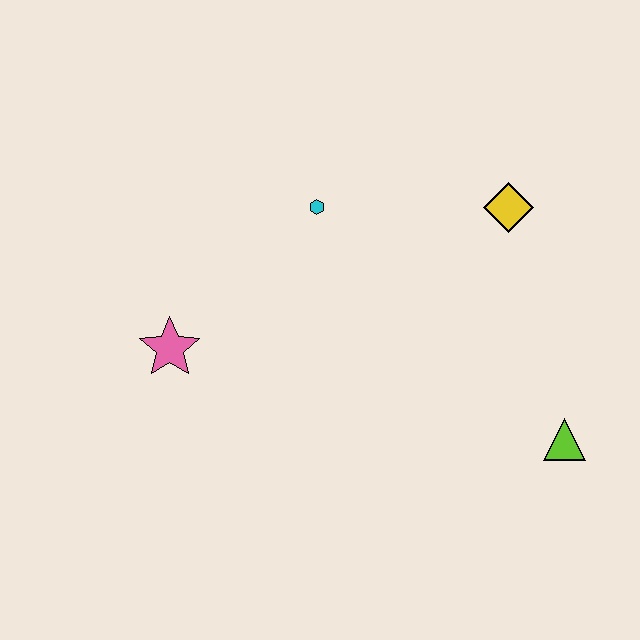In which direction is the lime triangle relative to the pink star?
The lime triangle is to the right of the pink star.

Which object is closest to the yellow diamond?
The cyan hexagon is closest to the yellow diamond.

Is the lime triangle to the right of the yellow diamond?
Yes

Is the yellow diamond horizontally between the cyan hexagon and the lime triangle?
Yes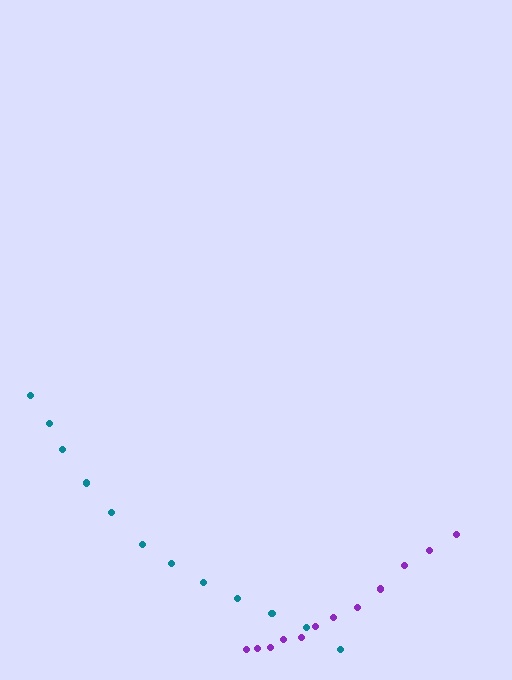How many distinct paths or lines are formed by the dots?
There are 2 distinct paths.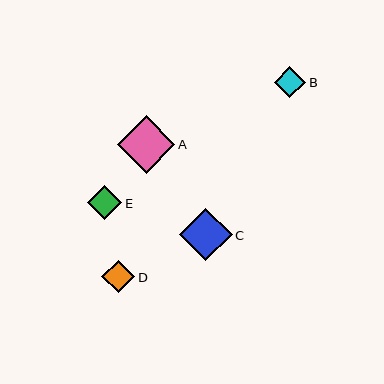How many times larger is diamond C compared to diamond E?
Diamond C is approximately 1.5 times the size of diamond E.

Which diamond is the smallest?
Diamond B is the smallest with a size of approximately 32 pixels.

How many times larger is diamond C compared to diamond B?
Diamond C is approximately 1.7 times the size of diamond B.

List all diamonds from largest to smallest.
From largest to smallest: A, C, E, D, B.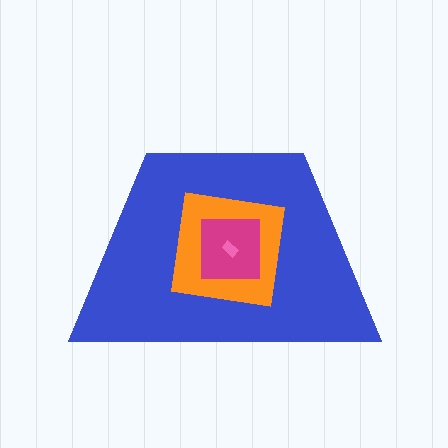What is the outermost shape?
The blue trapezoid.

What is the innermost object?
The pink rectangle.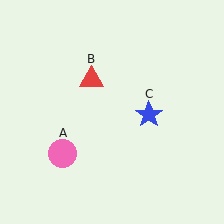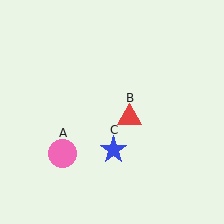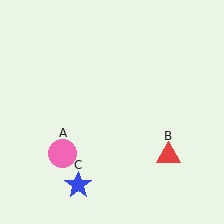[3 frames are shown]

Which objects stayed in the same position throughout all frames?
Pink circle (object A) remained stationary.